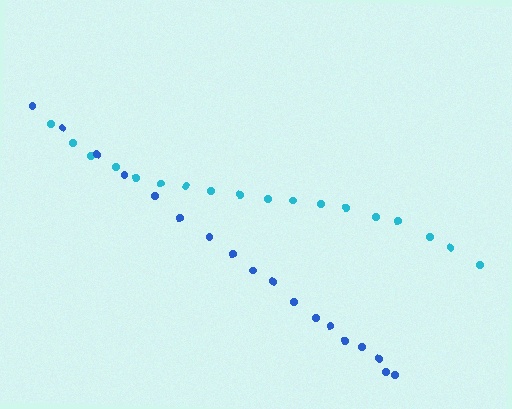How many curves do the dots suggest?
There are 2 distinct paths.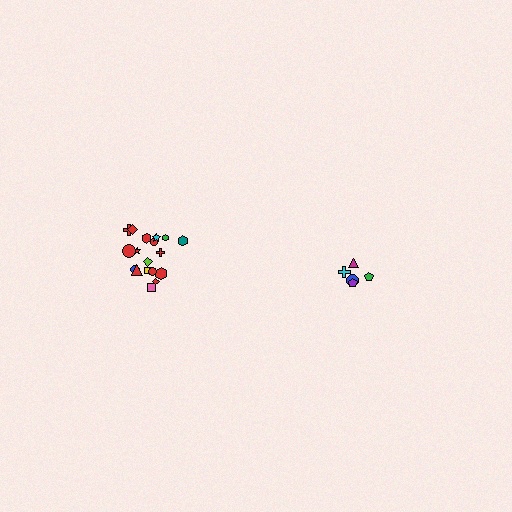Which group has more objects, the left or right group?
The left group.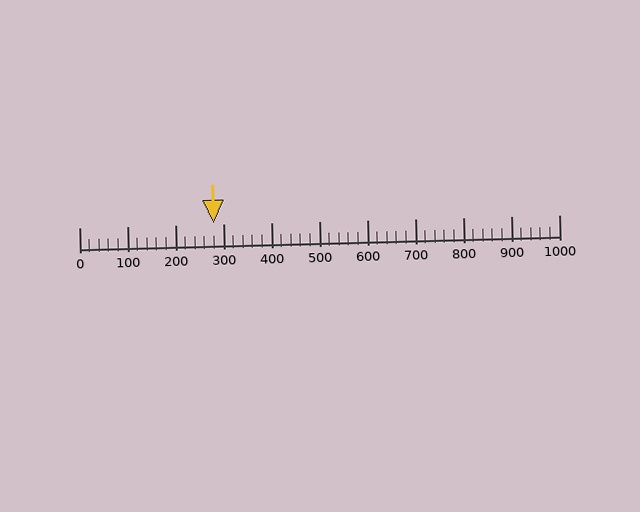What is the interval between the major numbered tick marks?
The major tick marks are spaced 100 units apart.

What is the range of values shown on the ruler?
The ruler shows values from 0 to 1000.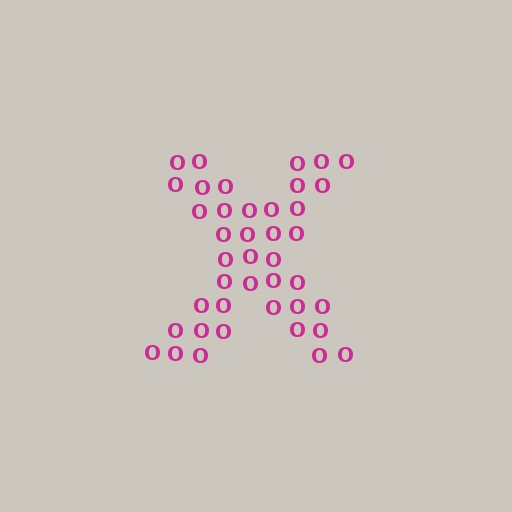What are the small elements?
The small elements are letter O's.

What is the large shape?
The large shape is the letter X.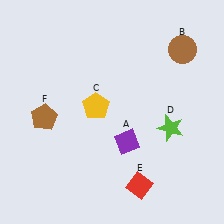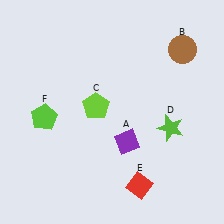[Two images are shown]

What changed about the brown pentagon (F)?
In Image 1, F is brown. In Image 2, it changed to lime.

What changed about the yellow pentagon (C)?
In Image 1, C is yellow. In Image 2, it changed to lime.